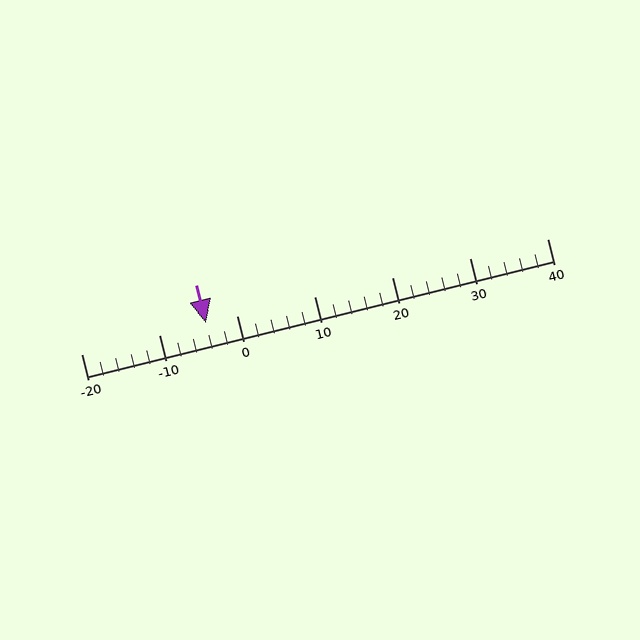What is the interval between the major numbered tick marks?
The major tick marks are spaced 10 units apart.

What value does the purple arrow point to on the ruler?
The purple arrow points to approximately -4.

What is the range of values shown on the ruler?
The ruler shows values from -20 to 40.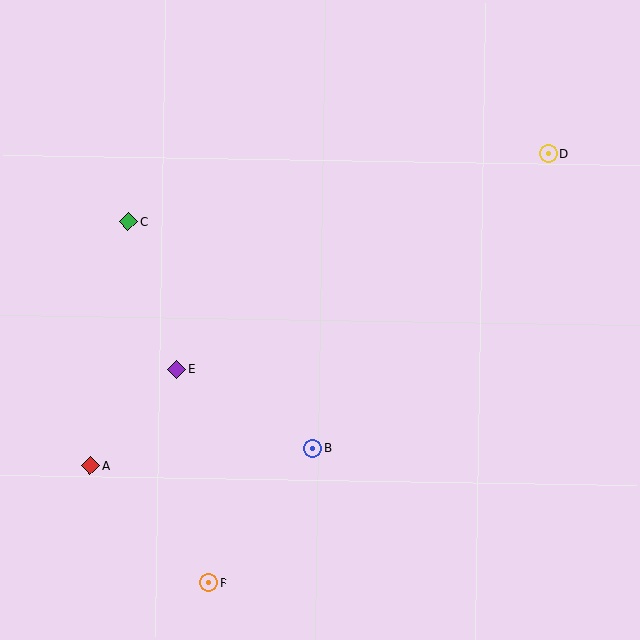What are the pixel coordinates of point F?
Point F is at (208, 583).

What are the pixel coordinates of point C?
Point C is at (129, 222).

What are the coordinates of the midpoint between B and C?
The midpoint between B and C is at (221, 335).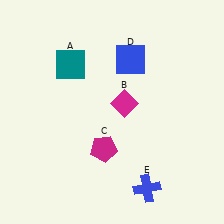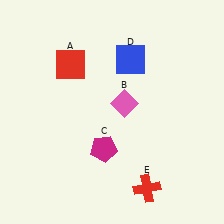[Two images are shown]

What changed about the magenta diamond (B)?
In Image 1, B is magenta. In Image 2, it changed to pink.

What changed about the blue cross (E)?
In Image 1, E is blue. In Image 2, it changed to red.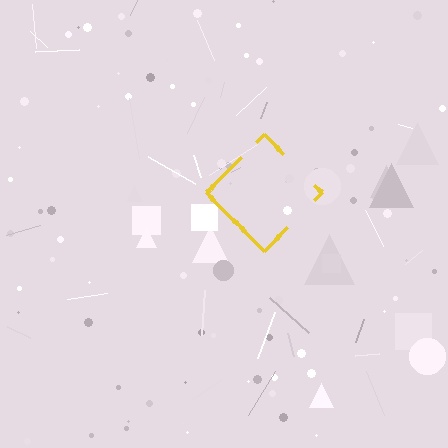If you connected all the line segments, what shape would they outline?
They would outline a diamond.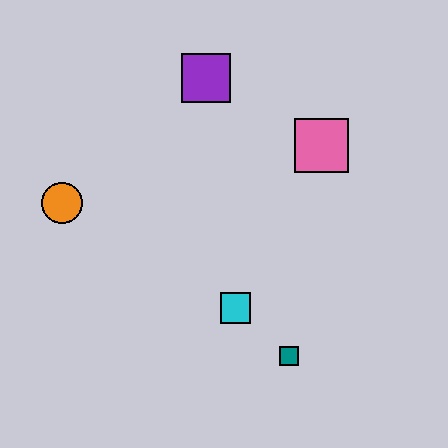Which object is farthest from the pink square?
The orange circle is farthest from the pink square.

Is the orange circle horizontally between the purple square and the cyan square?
No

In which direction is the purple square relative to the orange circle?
The purple square is to the right of the orange circle.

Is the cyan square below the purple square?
Yes